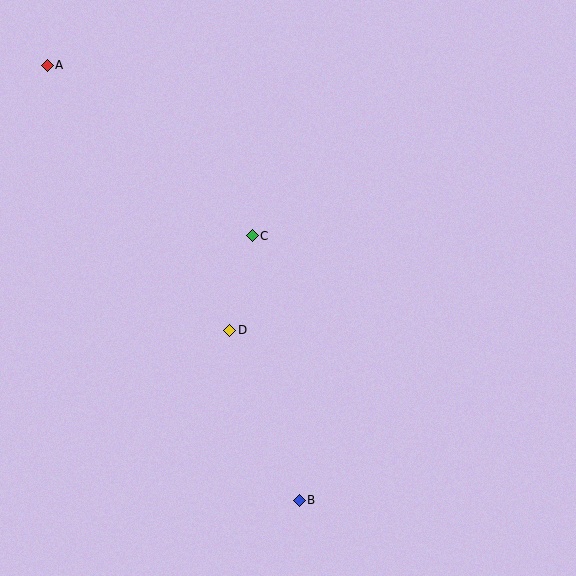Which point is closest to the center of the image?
Point C at (252, 236) is closest to the center.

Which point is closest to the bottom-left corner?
Point B is closest to the bottom-left corner.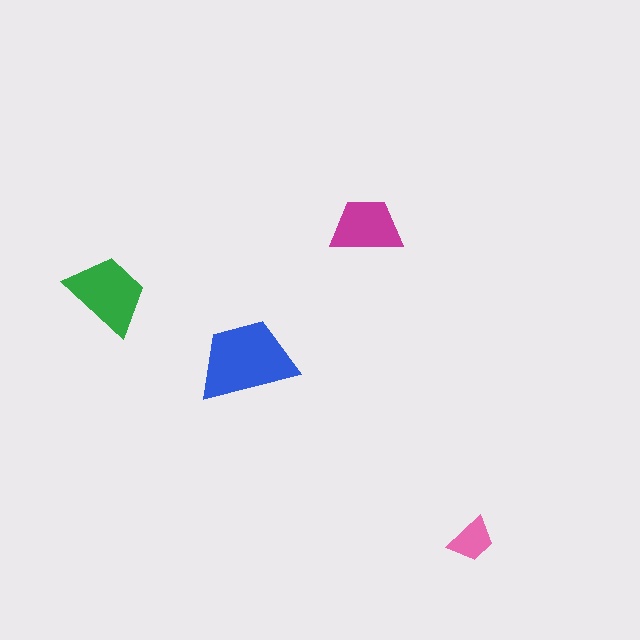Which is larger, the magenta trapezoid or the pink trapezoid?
The magenta one.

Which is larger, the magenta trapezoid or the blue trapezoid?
The blue one.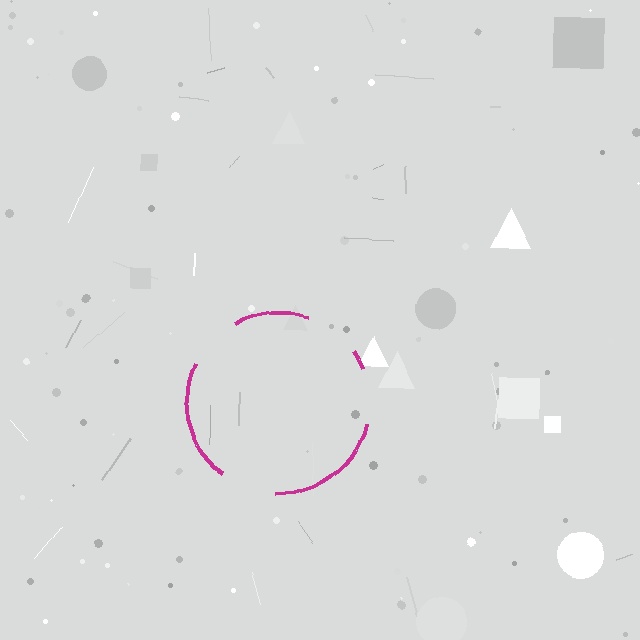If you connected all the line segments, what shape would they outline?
They would outline a circle.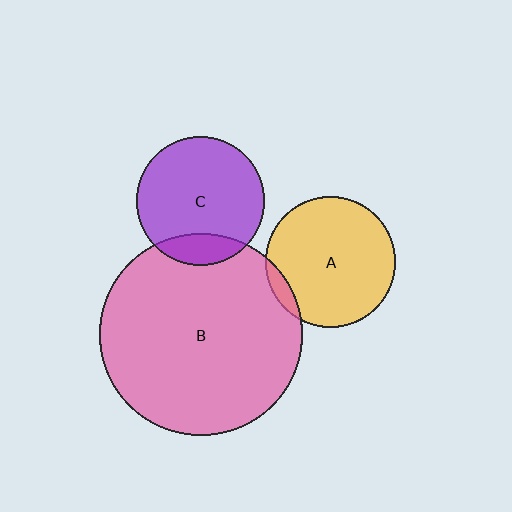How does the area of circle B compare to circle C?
Approximately 2.5 times.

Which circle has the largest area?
Circle B (pink).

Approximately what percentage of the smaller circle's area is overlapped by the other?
Approximately 15%.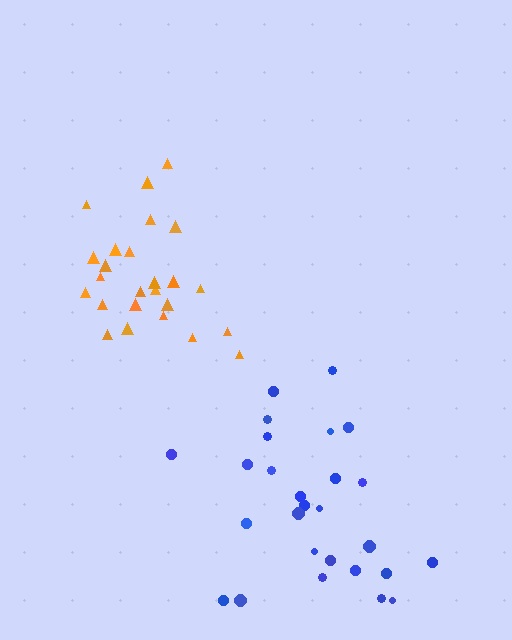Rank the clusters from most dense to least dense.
orange, blue.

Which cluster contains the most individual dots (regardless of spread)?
Blue (27).